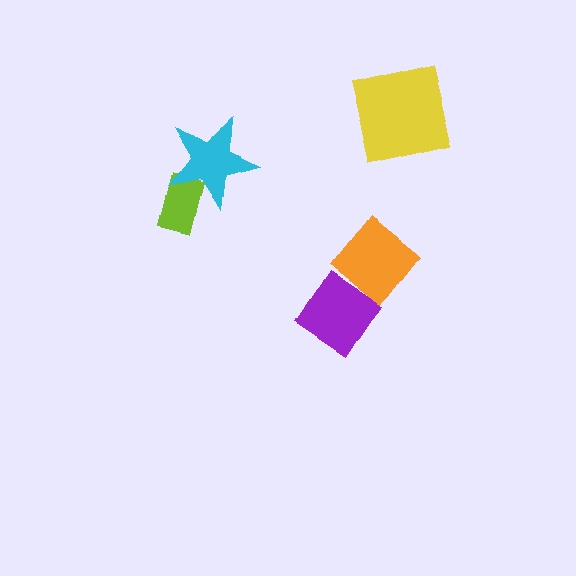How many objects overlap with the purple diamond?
1 object overlaps with the purple diamond.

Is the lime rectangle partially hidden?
Yes, it is partially covered by another shape.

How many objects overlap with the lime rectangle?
1 object overlaps with the lime rectangle.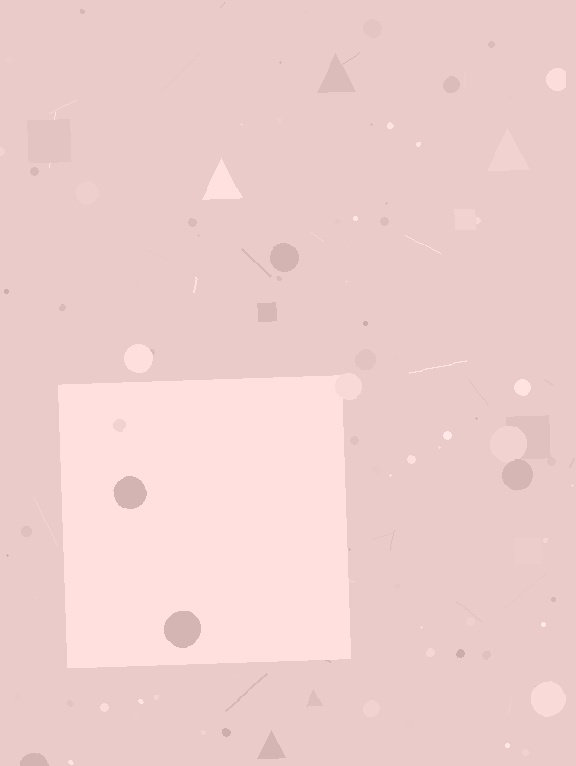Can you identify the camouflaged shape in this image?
The camouflaged shape is a square.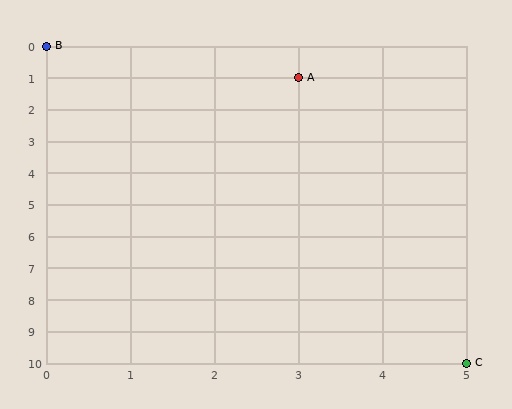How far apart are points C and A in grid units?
Points C and A are 2 columns and 9 rows apart (about 9.2 grid units diagonally).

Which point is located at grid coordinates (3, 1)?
Point A is at (3, 1).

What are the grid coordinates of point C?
Point C is at grid coordinates (5, 10).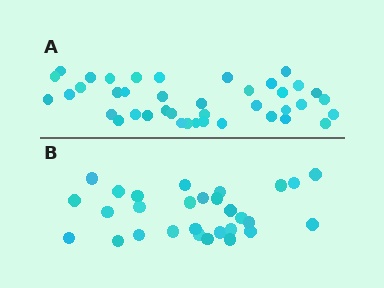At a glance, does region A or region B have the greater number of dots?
Region A (the top region) has more dots.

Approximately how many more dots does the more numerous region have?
Region A has roughly 12 or so more dots than region B.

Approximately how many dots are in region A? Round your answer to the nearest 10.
About 40 dots.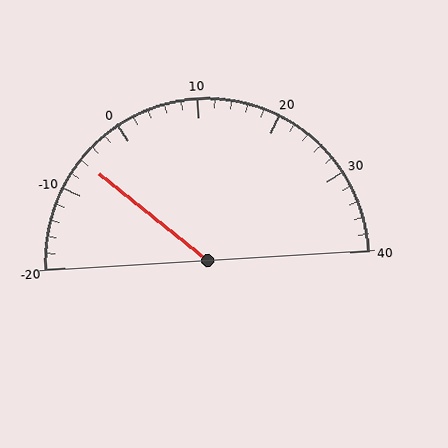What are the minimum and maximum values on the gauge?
The gauge ranges from -20 to 40.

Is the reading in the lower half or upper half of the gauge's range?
The reading is in the lower half of the range (-20 to 40).